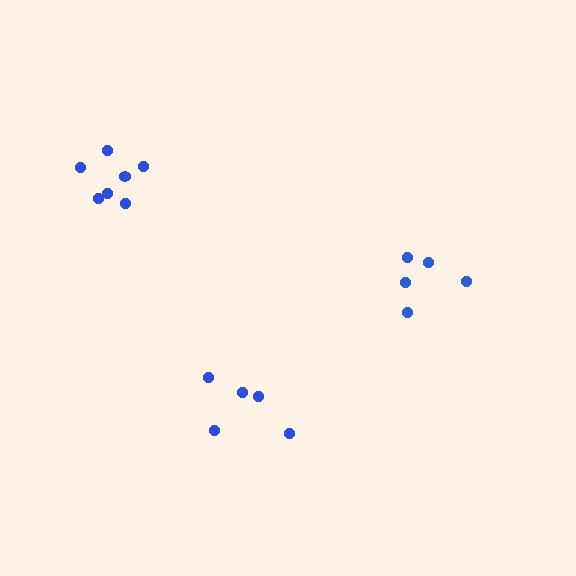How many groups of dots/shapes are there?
There are 3 groups.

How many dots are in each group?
Group 1: 5 dots, Group 2: 5 dots, Group 3: 7 dots (17 total).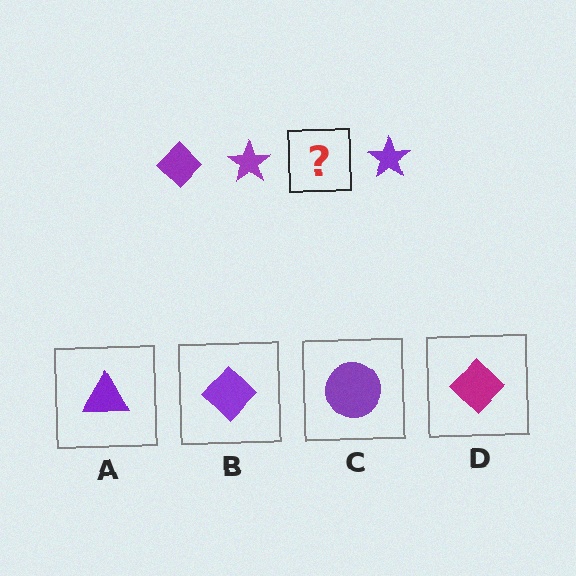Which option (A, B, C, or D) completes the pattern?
B.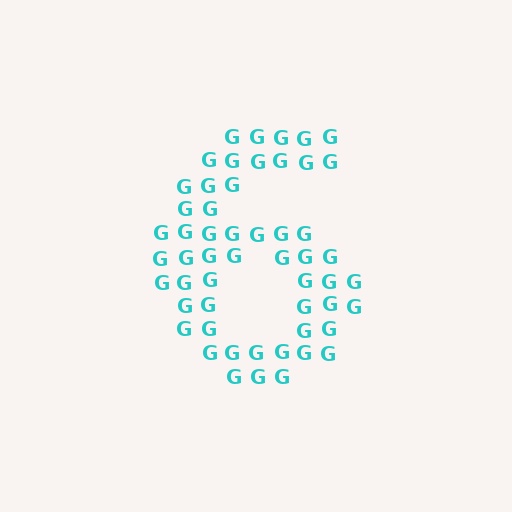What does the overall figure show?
The overall figure shows the digit 6.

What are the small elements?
The small elements are letter G's.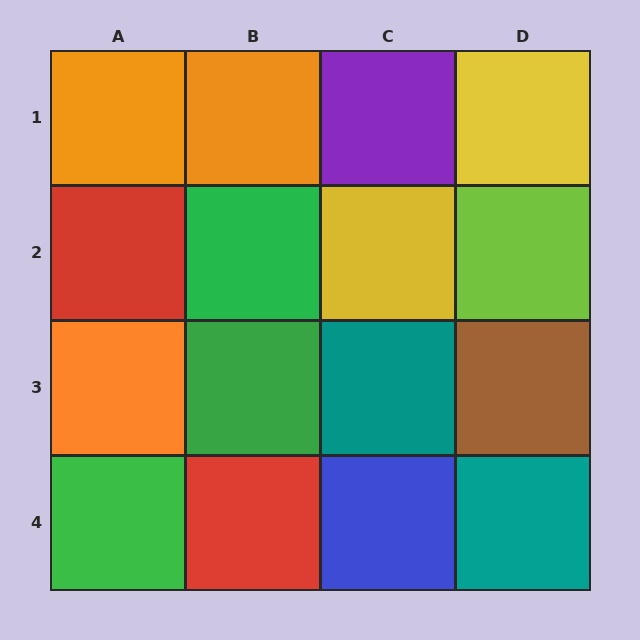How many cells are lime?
1 cell is lime.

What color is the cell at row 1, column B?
Orange.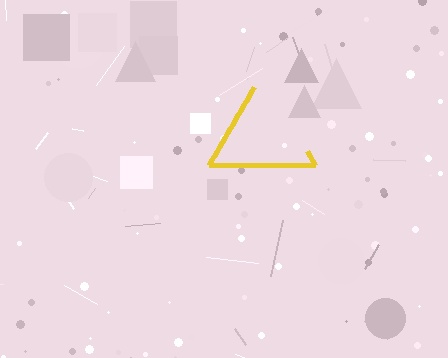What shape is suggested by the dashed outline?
The dashed outline suggests a triangle.